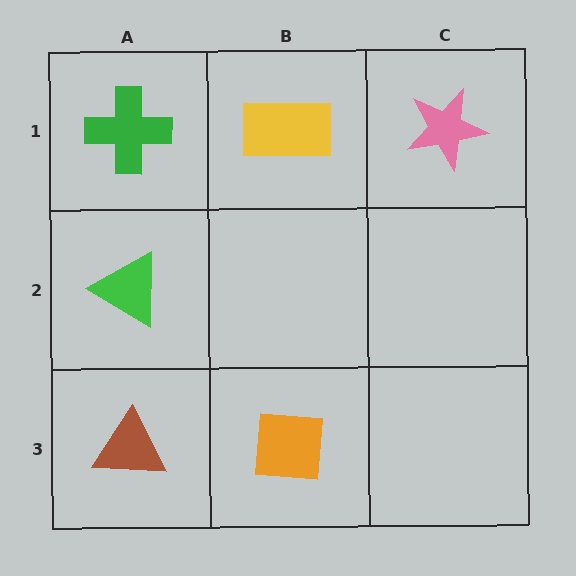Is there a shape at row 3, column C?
No, that cell is empty.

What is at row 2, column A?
A green triangle.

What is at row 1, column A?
A green cross.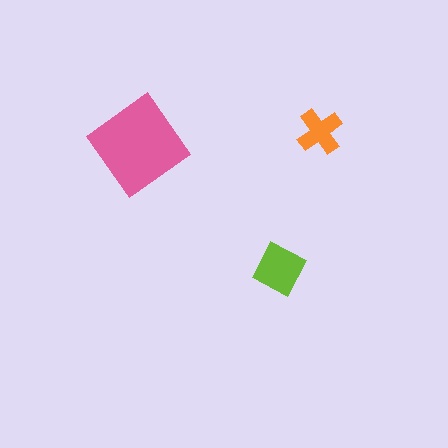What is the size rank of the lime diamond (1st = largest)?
2nd.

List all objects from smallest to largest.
The orange cross, the lime diamond, the pink diamond.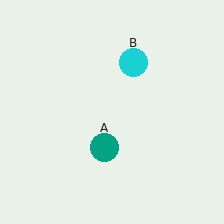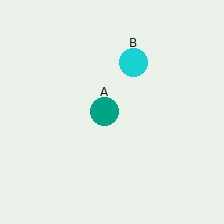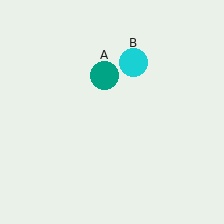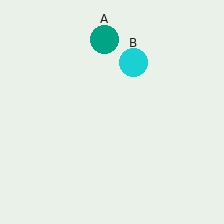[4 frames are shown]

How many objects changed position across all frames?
1 object changed position: teal circle (object A).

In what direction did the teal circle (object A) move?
The teal circle (object A) moved up.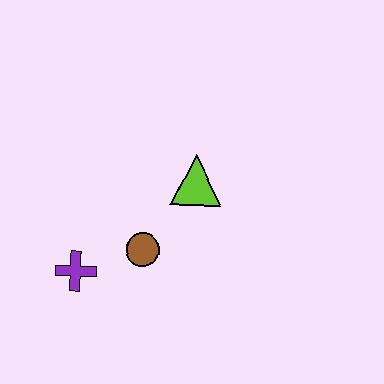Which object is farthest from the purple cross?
The lime triangle is farthest from the purple cross.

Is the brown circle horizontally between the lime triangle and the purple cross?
Yes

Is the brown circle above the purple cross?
Yes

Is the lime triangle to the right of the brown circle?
Yes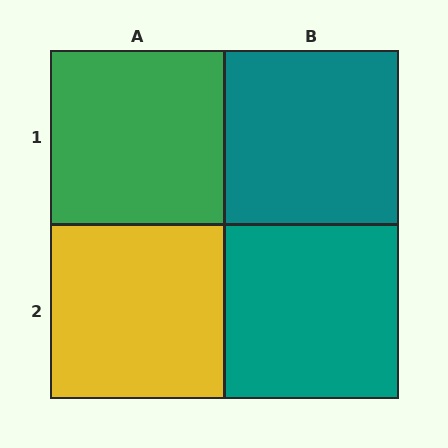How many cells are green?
1 cell is green.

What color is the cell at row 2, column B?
Teal.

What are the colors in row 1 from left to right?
Green, teal.